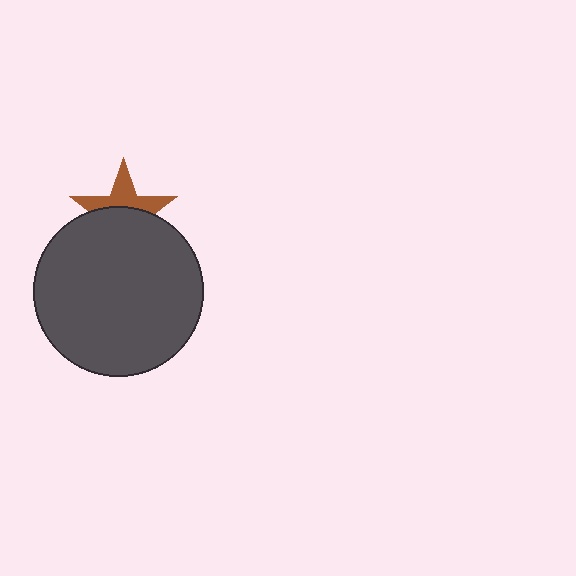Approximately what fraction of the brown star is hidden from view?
Roughly 55% of the brown star is hidden behind the dark gray circle.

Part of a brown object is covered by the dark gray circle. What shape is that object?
It is a star.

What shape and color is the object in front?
The object in front is a dark gray circle.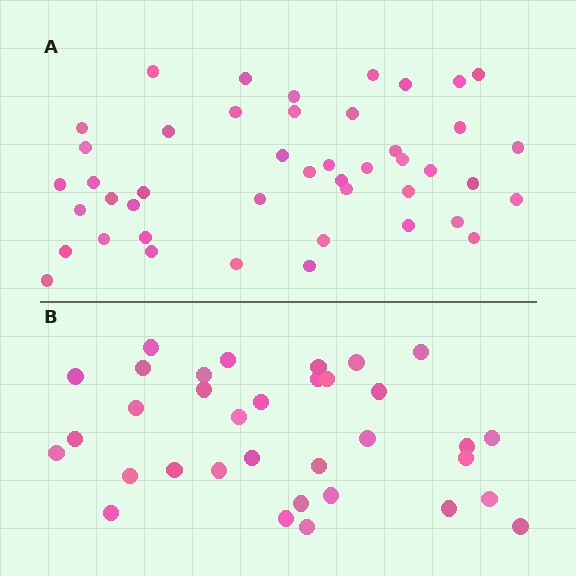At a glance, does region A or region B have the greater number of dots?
Region A (the top region) has more dots.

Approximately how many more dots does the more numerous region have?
Region A has roughly 12 or so more dots than region B.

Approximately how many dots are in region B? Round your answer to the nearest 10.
About 30 dots. (The exact count is 34, which rounds to 30.)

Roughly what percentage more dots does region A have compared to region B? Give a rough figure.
About 30% more.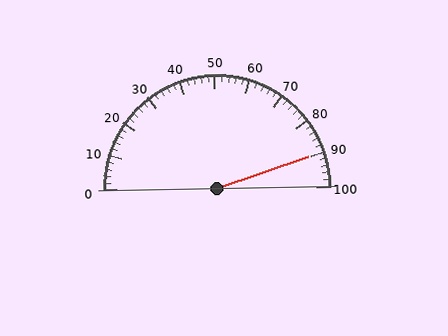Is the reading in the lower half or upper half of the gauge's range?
The reading is in the upper half of the range (0 to 100).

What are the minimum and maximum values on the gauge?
The gauge ranges from 0 to 100.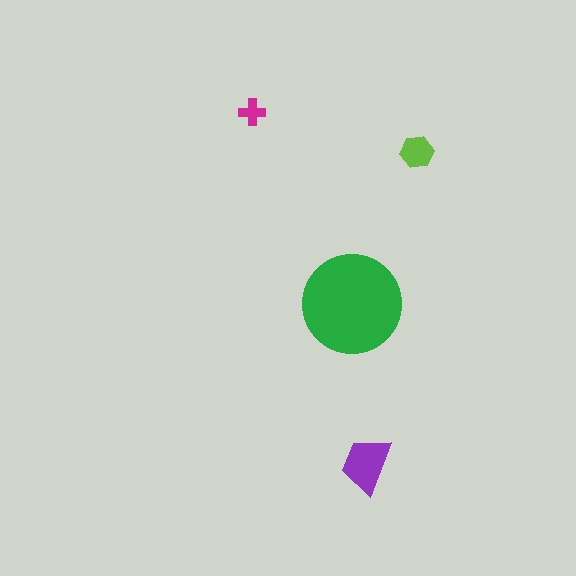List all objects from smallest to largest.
The magenta cross, the lime hexagon, the purple trapezoid, the green circle.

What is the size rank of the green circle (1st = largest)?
1st.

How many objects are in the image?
There are 4 objects in the image.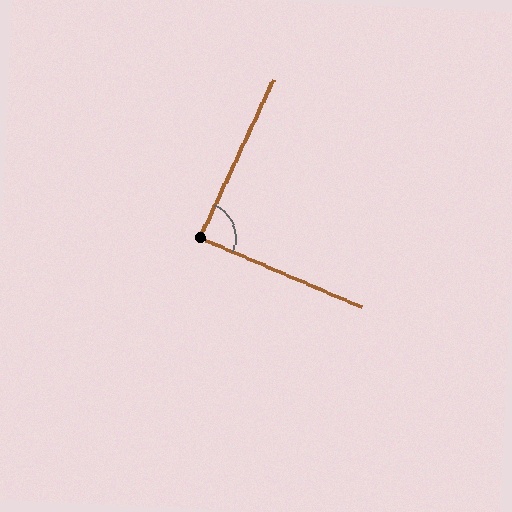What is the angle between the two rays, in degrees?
Approximately 88 degrees.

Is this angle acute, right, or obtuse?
It is approximately a right angle.